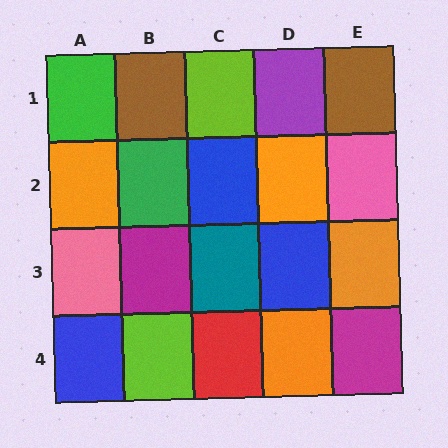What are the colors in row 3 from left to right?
Pink, magenta, teal, blue, orange.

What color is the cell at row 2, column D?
Orange.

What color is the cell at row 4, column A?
Blue.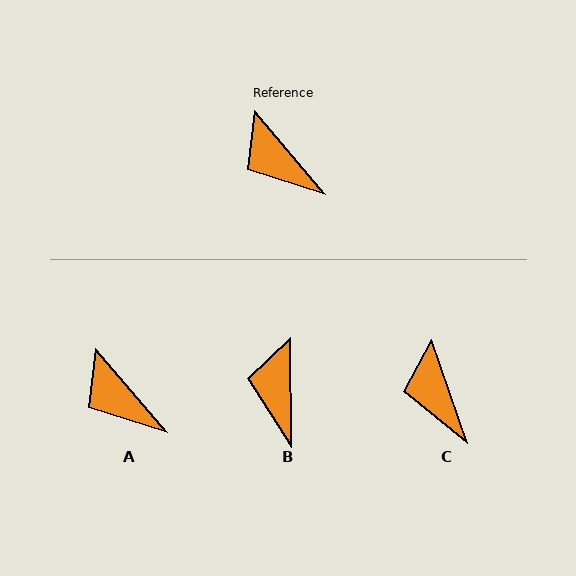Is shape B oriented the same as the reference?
No, it is off by about 40 degrees.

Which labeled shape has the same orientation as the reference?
A.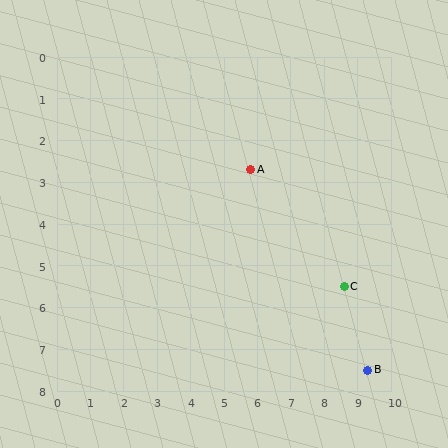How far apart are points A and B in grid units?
Points A and B are about 5.9 grid units apart.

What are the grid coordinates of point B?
Point B is at approximately (9.3, 7.5).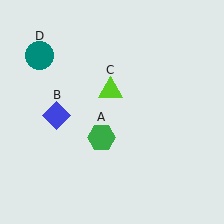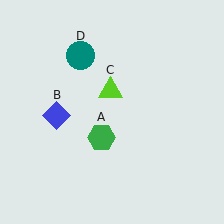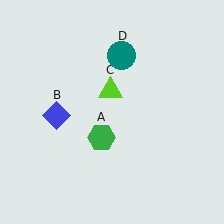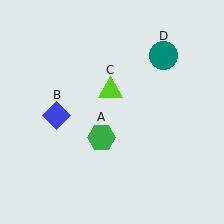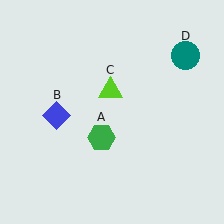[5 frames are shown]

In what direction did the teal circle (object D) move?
The teal circle (object D) moved right.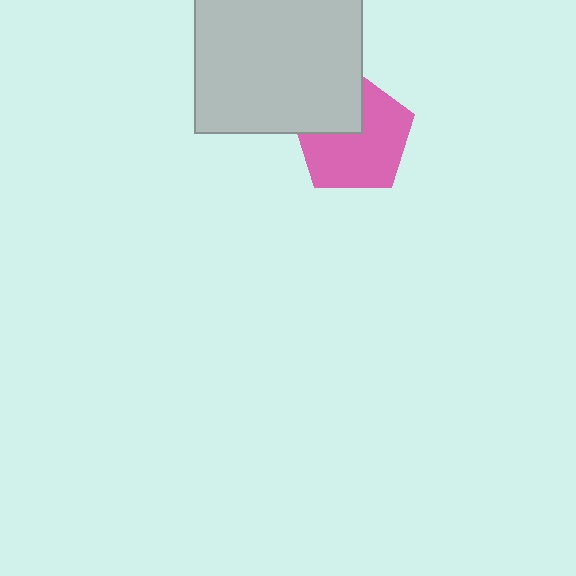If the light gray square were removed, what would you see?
You would see the complete pink pentagon.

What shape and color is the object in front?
The object in front is a light gray square.